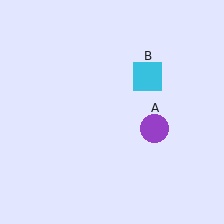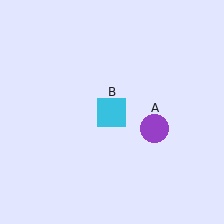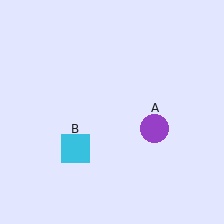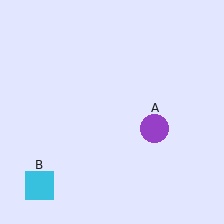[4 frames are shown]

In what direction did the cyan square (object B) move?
The cyan square (object B) moved down and to the left.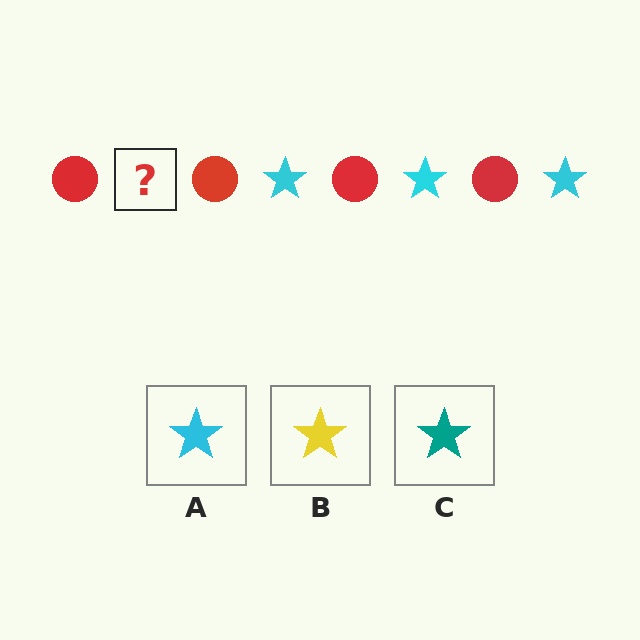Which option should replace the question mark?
Option A.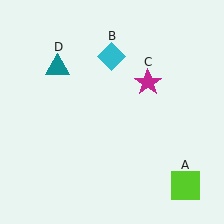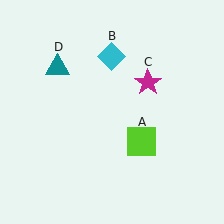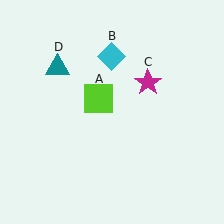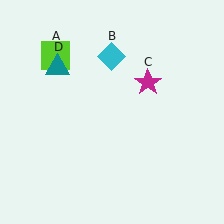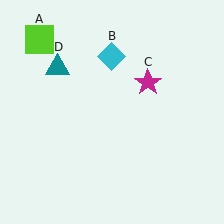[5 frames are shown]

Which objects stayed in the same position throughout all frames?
Cyan diamond (object B) and magenta star (object C) and teal triangle (object D) remained stationary.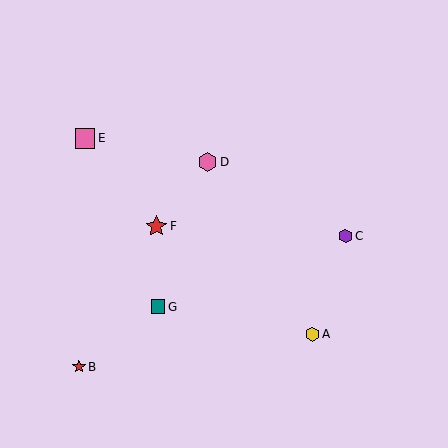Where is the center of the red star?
The center of the red star is at (156, 226).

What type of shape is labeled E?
Shape E is a pink square.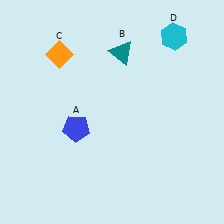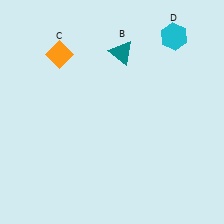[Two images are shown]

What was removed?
The blue pentagon (A) was removed in Image 2.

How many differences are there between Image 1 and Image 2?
There is 1 difference between the two images.